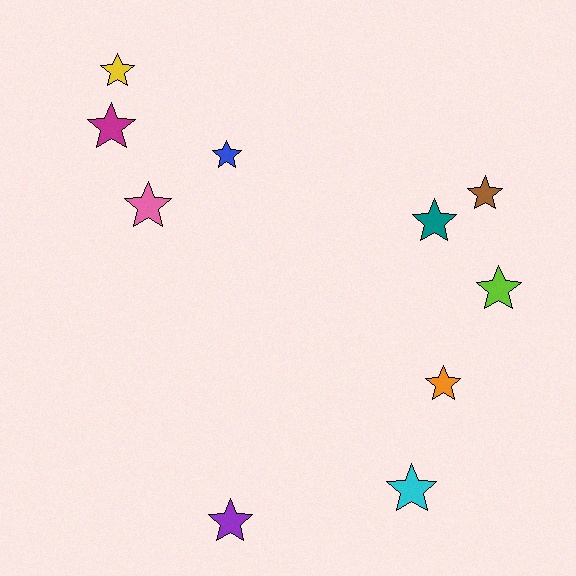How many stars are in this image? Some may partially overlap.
There are 10 stars.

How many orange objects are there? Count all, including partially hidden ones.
There is 1 orange object.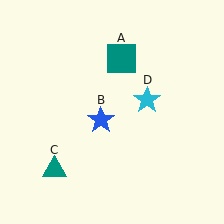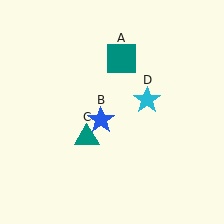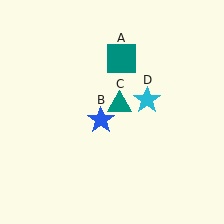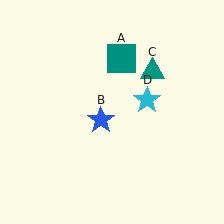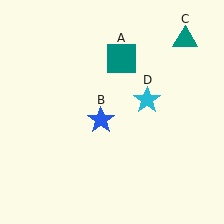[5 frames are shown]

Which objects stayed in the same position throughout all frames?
Teal square (object A) and blue star (object B) and cyan star (object D) remained stationary.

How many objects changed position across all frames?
1 object changed position: teal triangle (object C).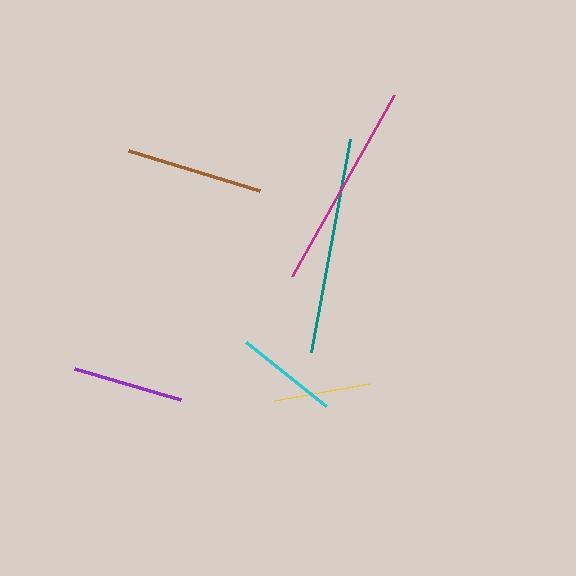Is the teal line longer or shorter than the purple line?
The teal line is longer than the purple line.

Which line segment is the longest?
The teal line is the longest at approximately 217 pixels.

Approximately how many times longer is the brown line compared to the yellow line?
The brown line is approximately 1.4 times the length of the yellow line.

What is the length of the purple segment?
The purple segment is approximately 111 pixels long.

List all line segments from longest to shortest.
From longest to shortest: teal, magenta, brown, purple, cyan, yellow.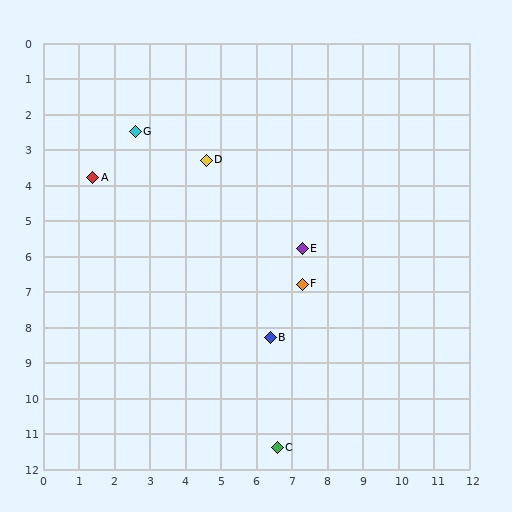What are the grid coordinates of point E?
Point E is at approximately (7.3, 5.8).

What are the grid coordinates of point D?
Point D is at approximately (4.6, 3.3).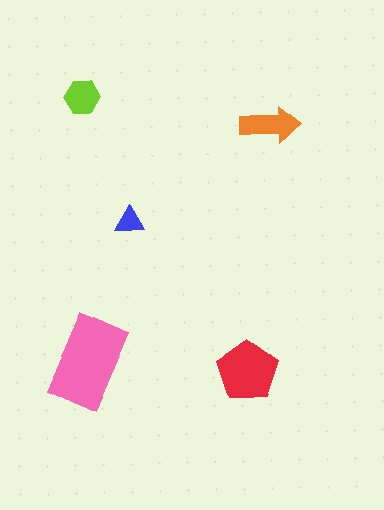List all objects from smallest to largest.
The blue triangle, the lime hexagon, the orange arrow, the red pentagon, the pink rectangle.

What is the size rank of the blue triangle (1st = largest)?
5th.